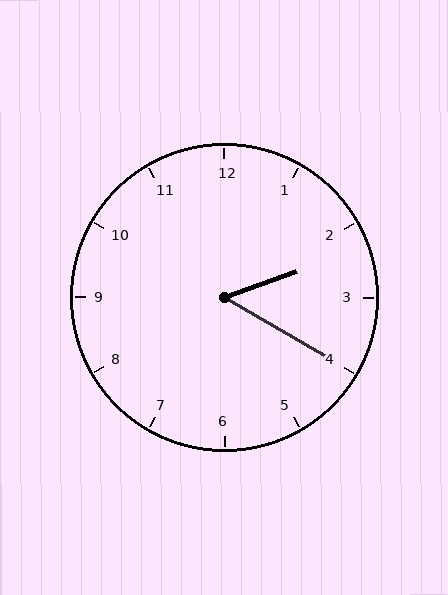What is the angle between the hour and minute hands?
Approximately 50 degrees.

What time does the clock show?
2:20.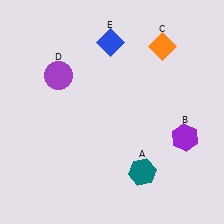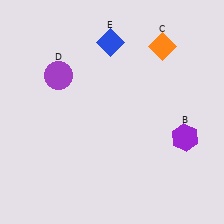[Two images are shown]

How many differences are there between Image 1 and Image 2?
There is 1 difference between the two images.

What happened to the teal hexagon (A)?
The teal hexagon (A) was removed in Image 2. It was in the bottom-right area of Image 1.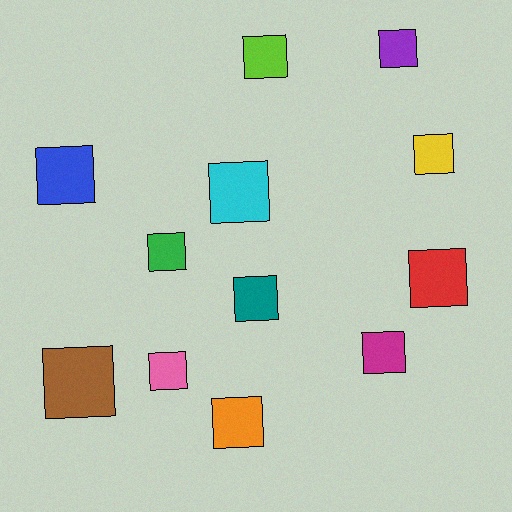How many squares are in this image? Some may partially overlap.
There are 12 squares.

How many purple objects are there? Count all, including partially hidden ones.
There is 1 purple object.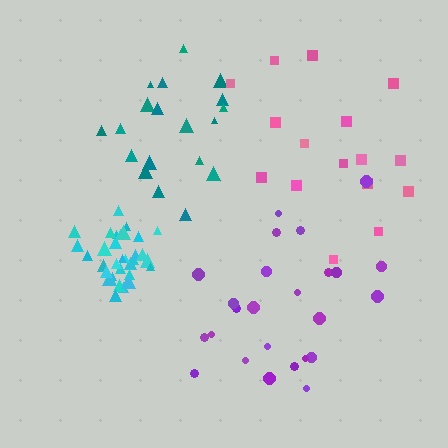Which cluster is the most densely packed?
Cyan.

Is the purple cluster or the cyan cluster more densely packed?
Cyan.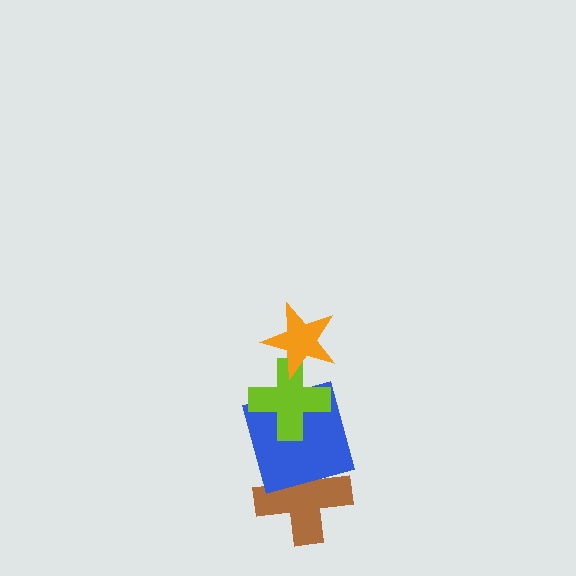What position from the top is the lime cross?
The lime cross is 2nd from the top.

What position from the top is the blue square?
The blue square is 3rd from the top.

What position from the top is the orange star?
The orange star is 1st from the top.